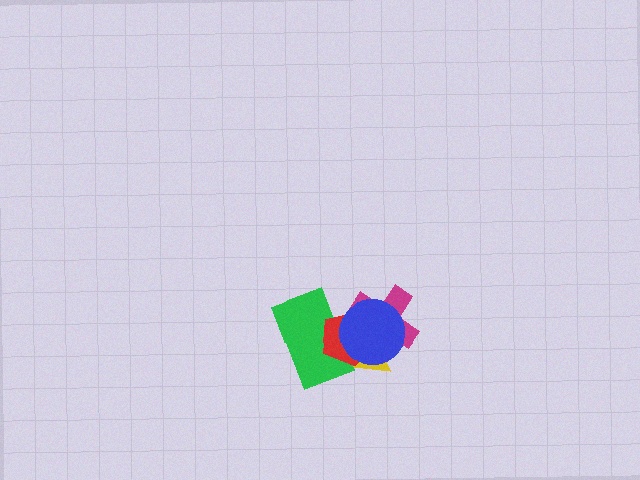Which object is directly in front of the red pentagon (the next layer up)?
The magenta cross is directly in front of the red pentagon.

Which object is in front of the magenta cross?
The blue circle is in front of the magenta cross.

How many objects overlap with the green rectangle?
3 objects overlap with the green rectangle.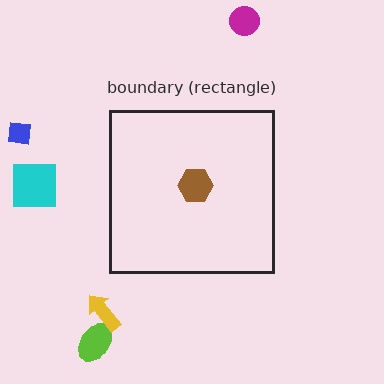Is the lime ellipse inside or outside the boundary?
Outside.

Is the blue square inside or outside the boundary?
Outside.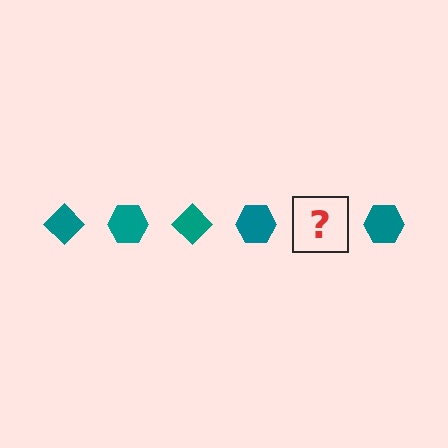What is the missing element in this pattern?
The missing element is a teal diamond.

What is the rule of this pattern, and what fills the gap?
The rule is that the pattern cycles through diamond, hexagon shapes in teal. The gap should be filled with a teal diamond.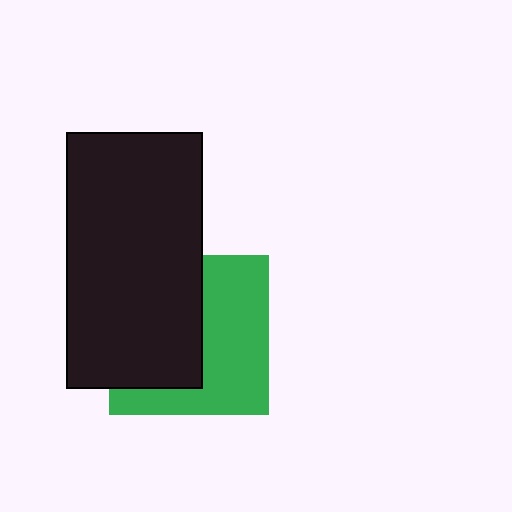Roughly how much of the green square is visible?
About half of it is visible (roughly 51%).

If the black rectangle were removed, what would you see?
You would see the complete green square.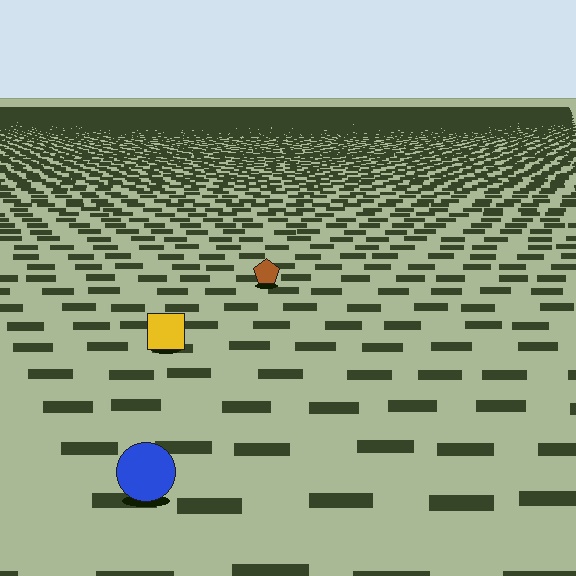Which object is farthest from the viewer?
The brown pentagon is farthest from the viewer. It appears smaller and the ground texture around it is denser.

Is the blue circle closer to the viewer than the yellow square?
Yes. The blue circle is closer — you can tell from the texture gradient: the ground texture is coarser near it.